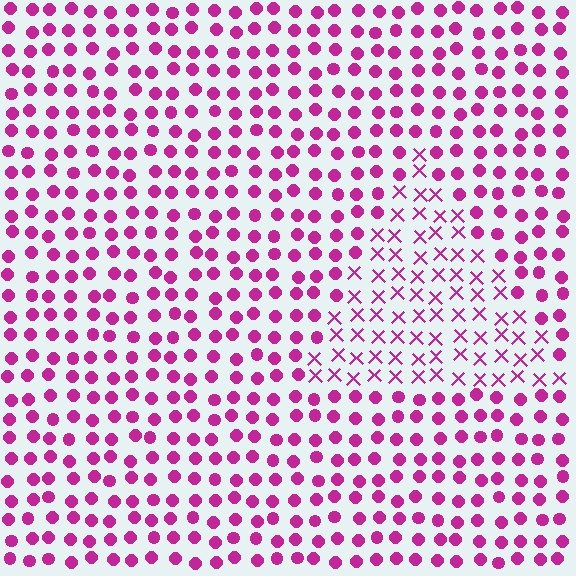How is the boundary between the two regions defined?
The boundary is defined by a change in element shape: X marks inside vs. circles outside. All elements share the same color and spacing.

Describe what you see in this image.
The image is filled with small magenta elements arranged in a uniform grid. A triangle-shaped region contains X marks, while the surrounding area contains circles. The boundary is defined purely by the change in element shape.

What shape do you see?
I see a triangle.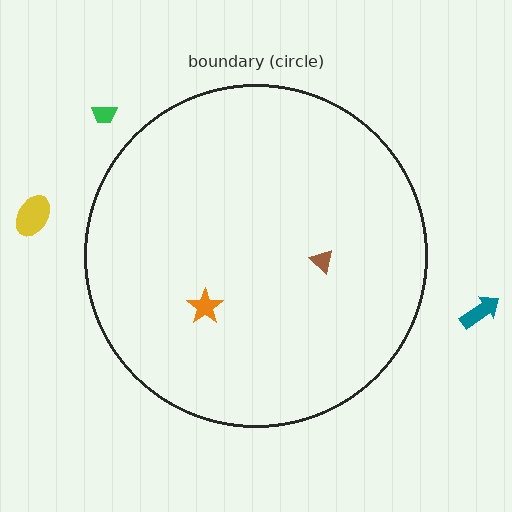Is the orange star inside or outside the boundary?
Inside.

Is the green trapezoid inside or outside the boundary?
Outside.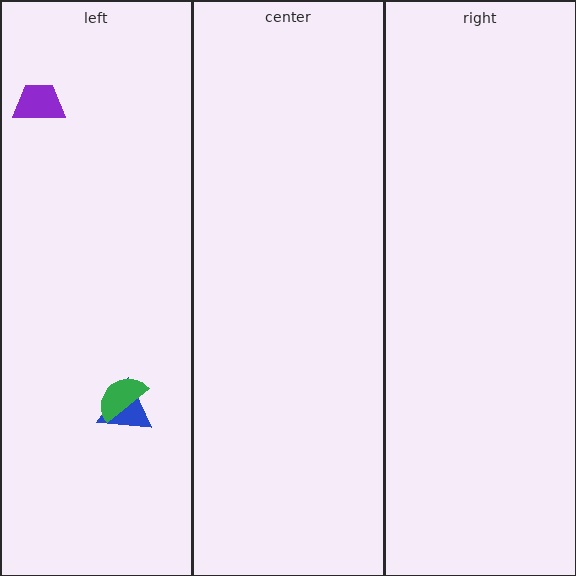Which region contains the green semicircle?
The left region.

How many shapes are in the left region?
3.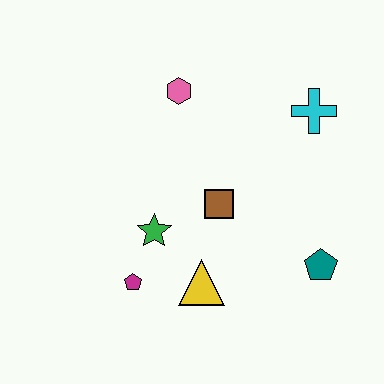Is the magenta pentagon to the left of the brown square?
Yes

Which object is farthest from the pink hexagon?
The teal pentagon is farthest from the pink hexagon.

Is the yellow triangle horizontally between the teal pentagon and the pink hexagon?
Yes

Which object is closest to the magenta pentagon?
The green star is closest to the magenta pentagon.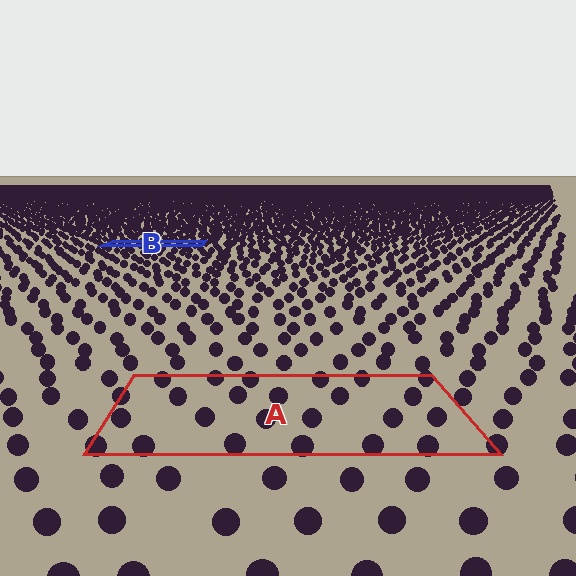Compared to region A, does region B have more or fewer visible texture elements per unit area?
Region B has more texture elements per unit area — they are packed more densely because it is farther away.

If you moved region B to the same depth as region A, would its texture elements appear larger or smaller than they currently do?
They would appear larger. At a closer depth, the same texture elements are projected at a bigger on-screen size.